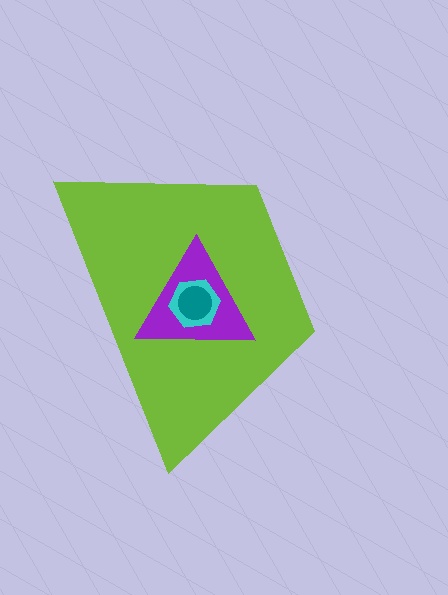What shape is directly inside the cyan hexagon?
The teal circle.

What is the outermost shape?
The lime trapezoid.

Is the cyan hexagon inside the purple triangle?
Yes.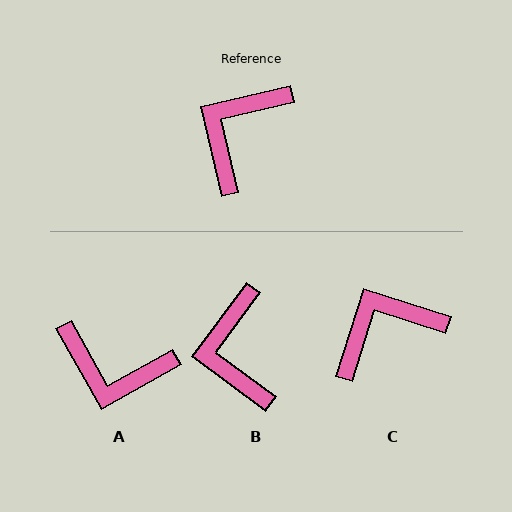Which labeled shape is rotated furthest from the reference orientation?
A, about 106 degrees away.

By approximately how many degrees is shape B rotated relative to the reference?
Approximately 40 degrees counter-clockwise.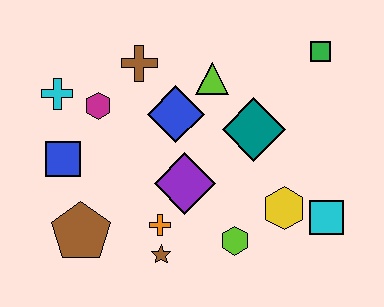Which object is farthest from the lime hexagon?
The cyan cross is farthest from the lime hexagon.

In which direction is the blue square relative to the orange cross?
The blue square is to the left of the orange cross.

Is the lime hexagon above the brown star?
Yes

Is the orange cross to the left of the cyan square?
Yes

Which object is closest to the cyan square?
The yellow hexagon is closest to the cyan square.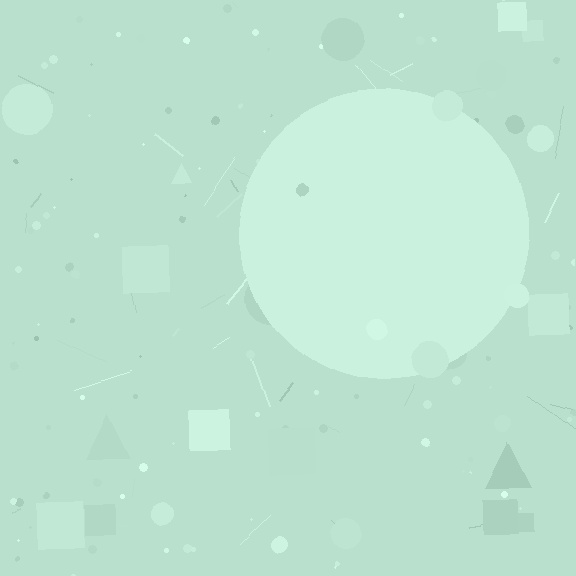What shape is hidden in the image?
A circle is hidden in the image.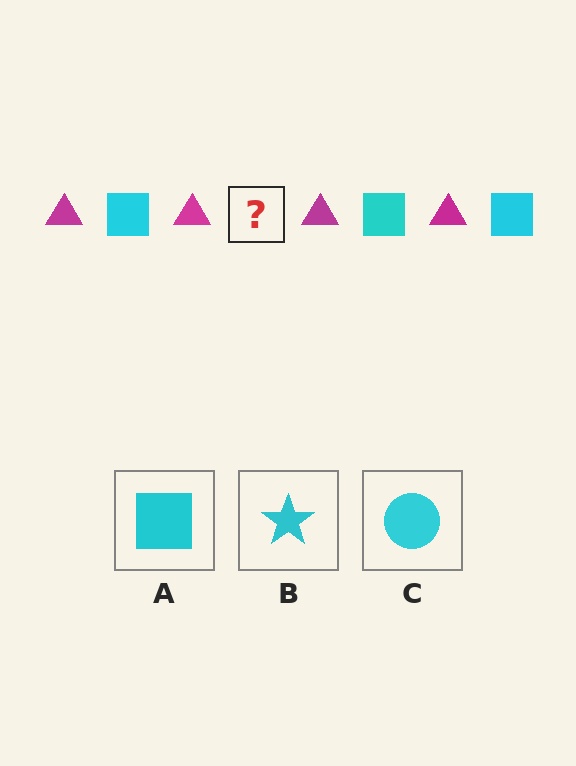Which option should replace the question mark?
Option A.